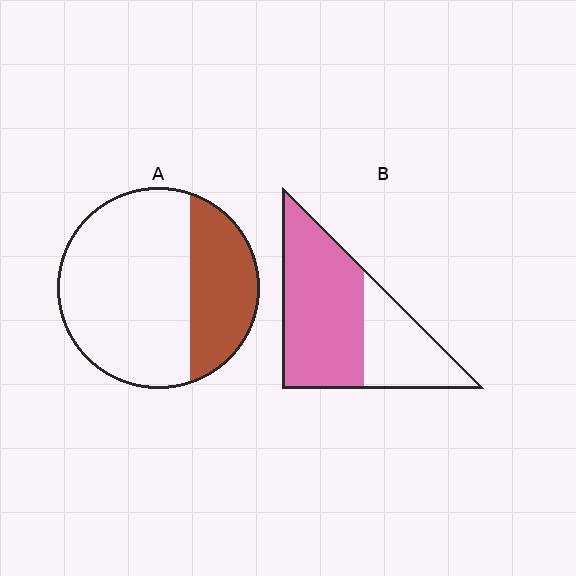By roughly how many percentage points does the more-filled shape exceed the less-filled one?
By roughly 35 percentage points (B over A).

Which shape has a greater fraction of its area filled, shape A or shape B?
Shape B.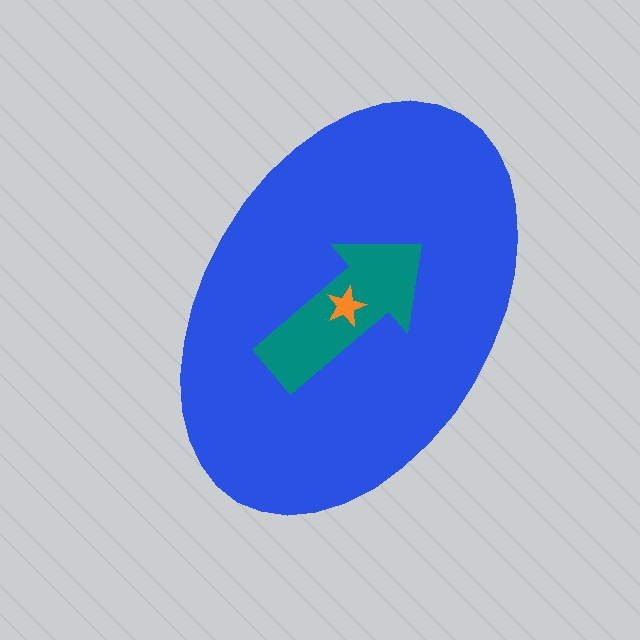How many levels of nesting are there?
3.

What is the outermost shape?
The blue ellipse.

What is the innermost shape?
The orange star.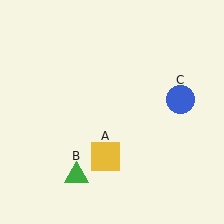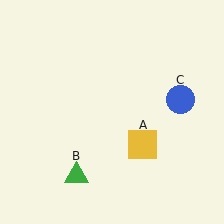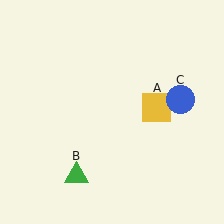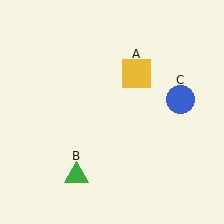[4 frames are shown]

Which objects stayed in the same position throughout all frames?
Green triangle (object B) and blue circle (object C) remained stationary.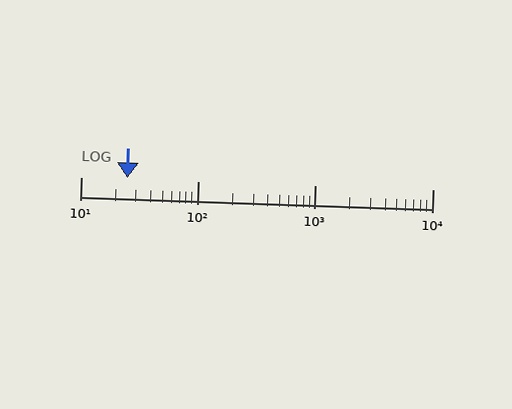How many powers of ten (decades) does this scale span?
The scale spans 3 decades, from 10 to 10000.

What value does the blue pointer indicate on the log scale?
The pointer indicates approximately 25.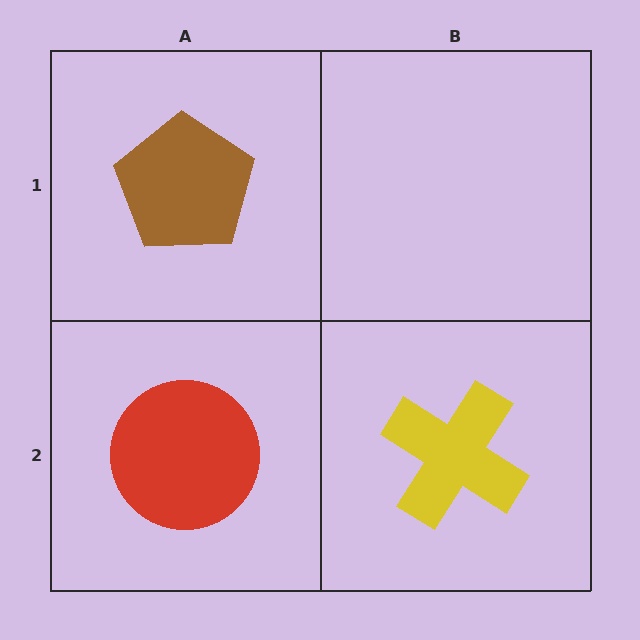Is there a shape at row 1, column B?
No, that cell is empty.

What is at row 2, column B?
A yellow cross.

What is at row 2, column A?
A red circle.